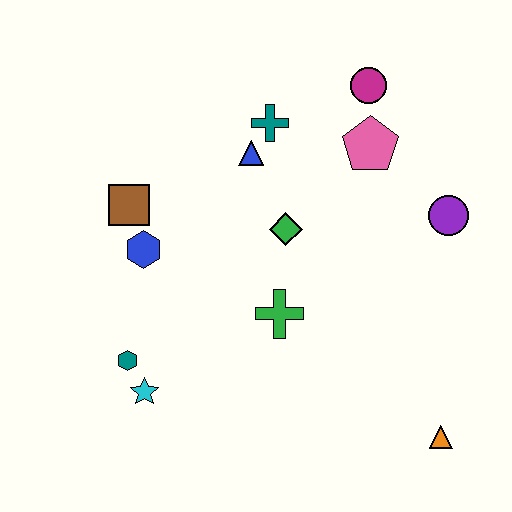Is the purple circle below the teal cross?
Yes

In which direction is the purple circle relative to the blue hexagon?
The purple circle is to the right of the blue hexagon.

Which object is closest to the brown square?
The blue hexagon is closest to the brown square.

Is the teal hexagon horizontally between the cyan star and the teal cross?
No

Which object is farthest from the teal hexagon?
The magenta circle is farthest from the teal hexagon.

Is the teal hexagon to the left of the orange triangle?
Yes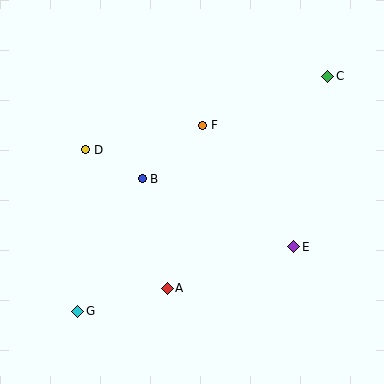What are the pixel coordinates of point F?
Point F is at (203, 125).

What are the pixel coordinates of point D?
Point D is at (86, 150).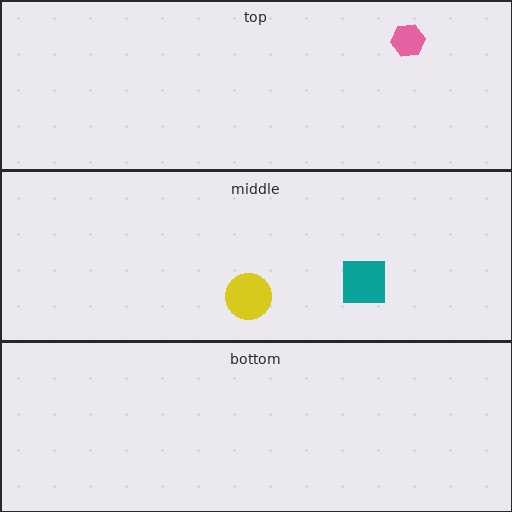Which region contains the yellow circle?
The middle region.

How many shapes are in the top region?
1.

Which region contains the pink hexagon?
The top region.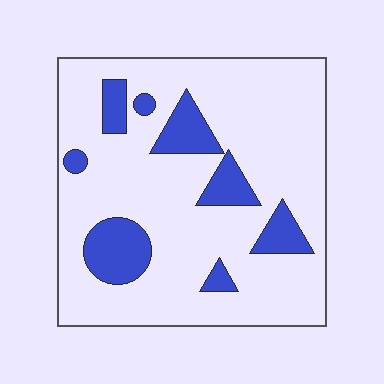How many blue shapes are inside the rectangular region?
8.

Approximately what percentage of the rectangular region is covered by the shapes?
Approximately 20%.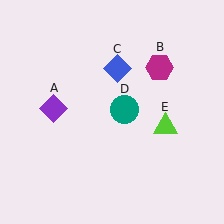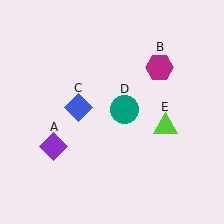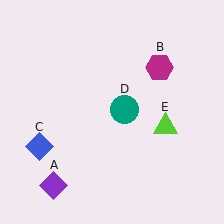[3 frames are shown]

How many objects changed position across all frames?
2 objects changed position: purple diamond (object A), blue diamond (object C).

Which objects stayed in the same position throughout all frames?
Magenta hexagon (object B) and teal circle (object D) and lime triangle (object E) remained stationary.